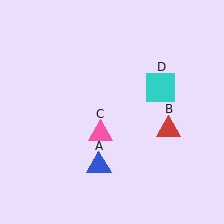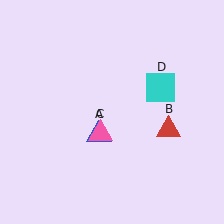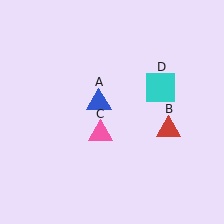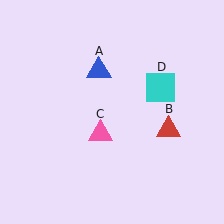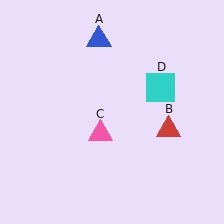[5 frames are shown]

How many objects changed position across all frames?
1 object changed position: blue triangle (object A).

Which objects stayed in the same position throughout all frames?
Red triangle (object B) and pink triangle (object C) and cyan square (object D) remained stationary.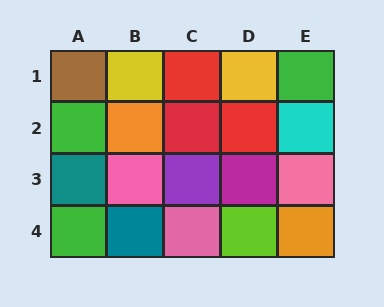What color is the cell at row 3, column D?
Magenta.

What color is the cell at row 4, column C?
Pink.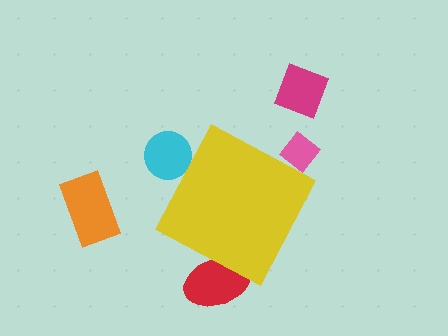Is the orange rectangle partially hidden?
No, the orange rectangle is fully visible.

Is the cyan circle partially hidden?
Yes, the cyan circle is partially hidden behind the yellow diamond.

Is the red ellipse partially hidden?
Yes, the red ellipse is partially hidden behind the yellow diamond.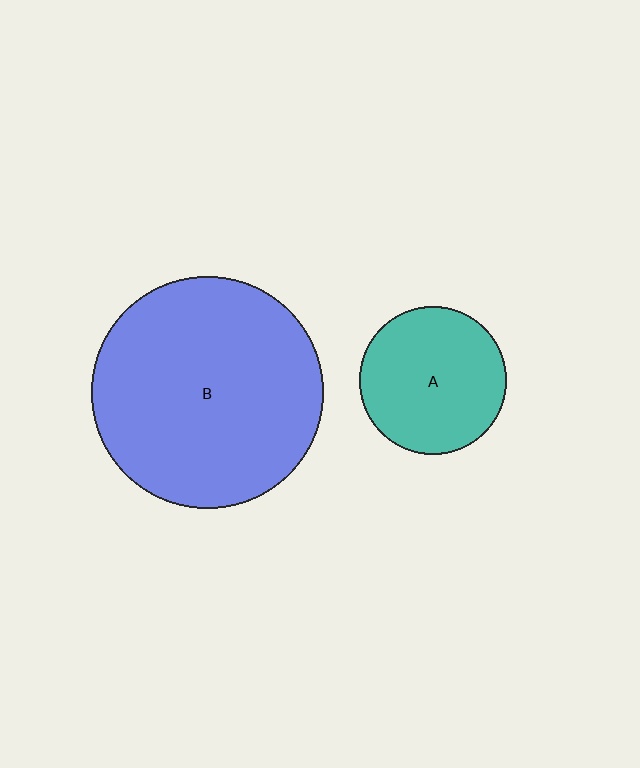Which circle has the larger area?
Circle B (blue).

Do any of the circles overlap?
No, none of the circles overlap.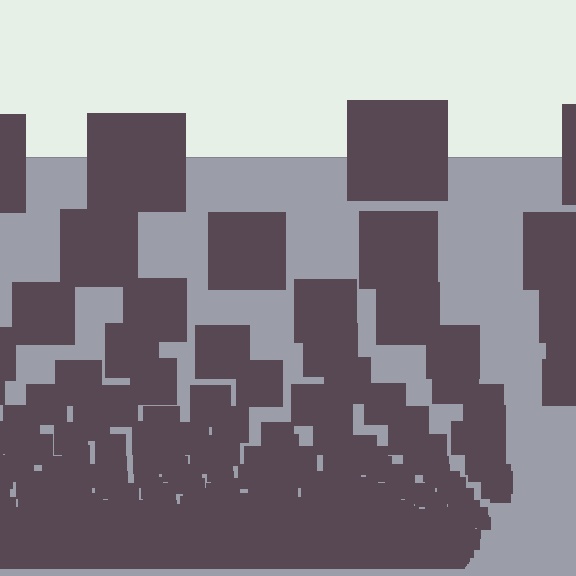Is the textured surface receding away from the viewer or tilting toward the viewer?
The surface appears to tilt toward the viewer. Texture elements get larger and sparser toward the top.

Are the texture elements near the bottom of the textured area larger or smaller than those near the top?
Smaller. The gradient is inverted — elements near the bottom are smaller and denser.